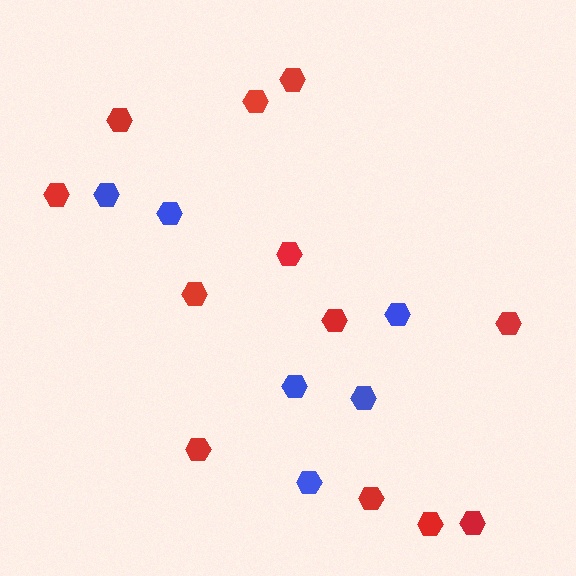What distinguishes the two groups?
There are 2 groups: one group of red hexagons (12) and one group of blue hexagons (6).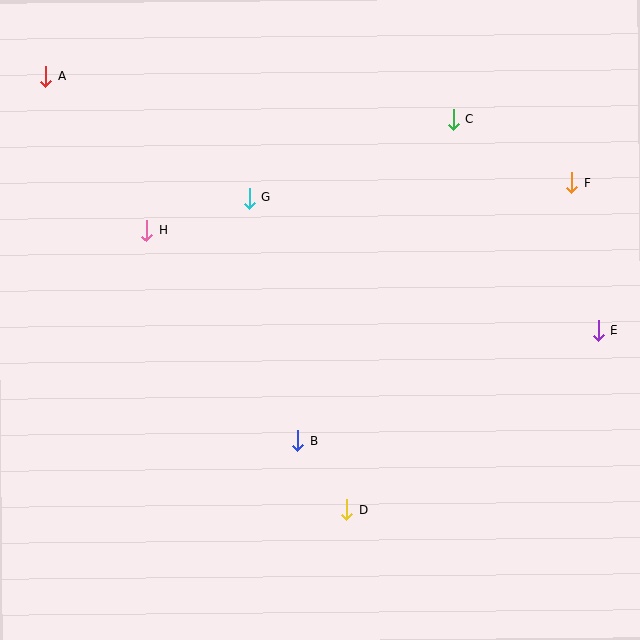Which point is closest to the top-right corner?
Point F is closest to the top-right corner.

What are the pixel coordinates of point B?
Point B is at (298, 441).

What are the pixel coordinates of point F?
Point F is at (571, 183).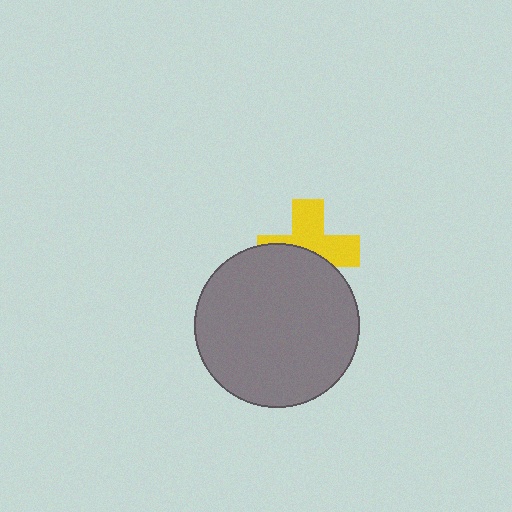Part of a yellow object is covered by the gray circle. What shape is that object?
It is a cross.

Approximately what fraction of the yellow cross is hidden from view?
Roughly 47% of the yellow cross is hidden behind the gray circle.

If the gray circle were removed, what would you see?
You would see the complete yellow cross.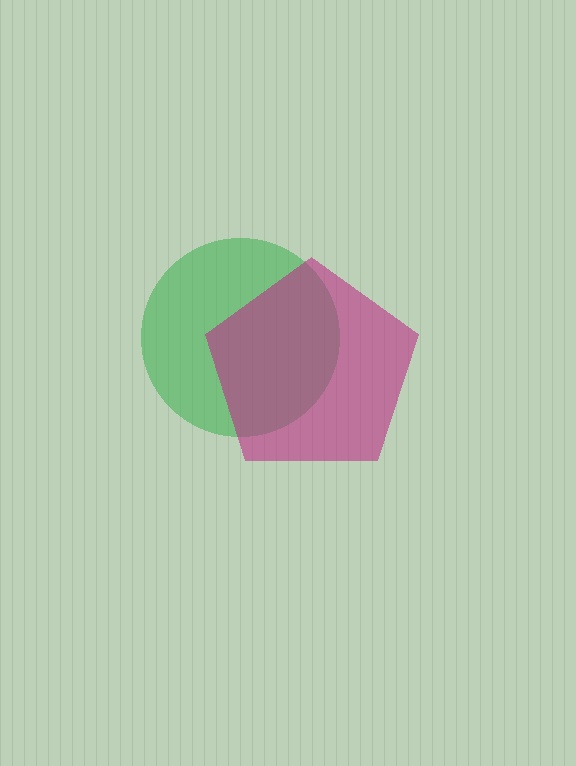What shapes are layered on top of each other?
The layered shapes are: a green circle, a magenta pentagon.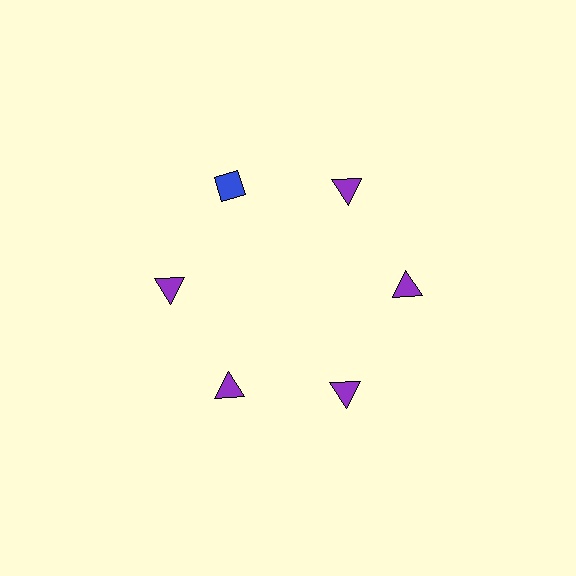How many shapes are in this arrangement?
There are 6 shapes arranged in a ring pattern.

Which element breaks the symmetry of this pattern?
The blue diamond at roughly the 11 o'clock position breaks the symmetry. All other shapes are purple triangles.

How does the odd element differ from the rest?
It differs in both color (blue instead of purple) and shape (diamond instead of triangle).